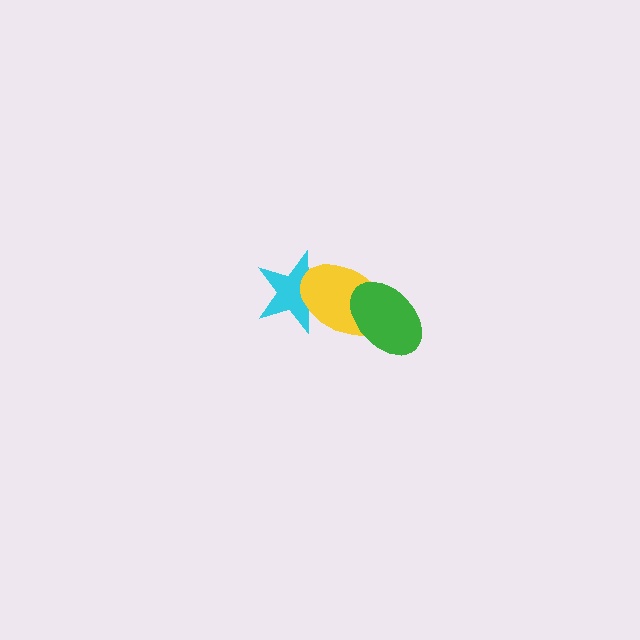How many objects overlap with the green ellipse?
1 object overlaps with the green ellipse.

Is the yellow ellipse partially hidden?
Yes, it is partially covered by another shape.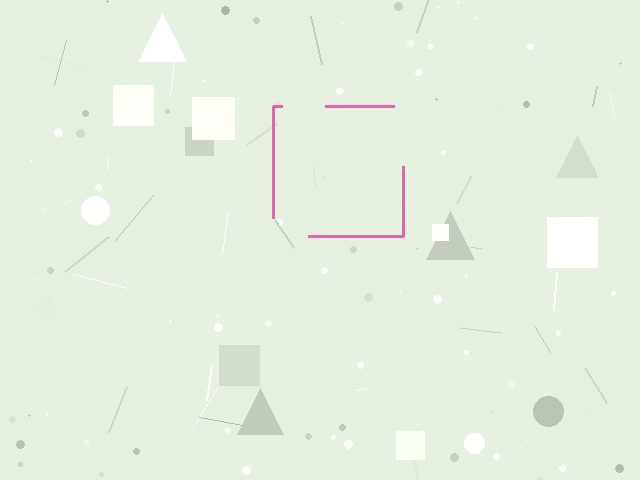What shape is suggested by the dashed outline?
The dashed outline suggests a square.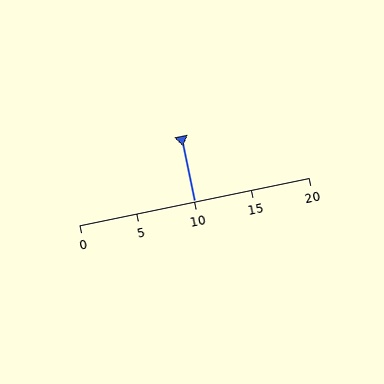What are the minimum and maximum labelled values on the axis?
The axis runs from 0 to 20.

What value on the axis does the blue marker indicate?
The marker indicates approximately 10.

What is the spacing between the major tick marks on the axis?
The major ticks are spaced 5 apart.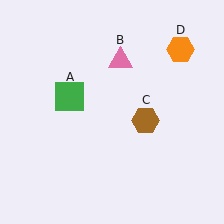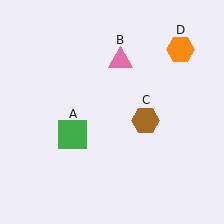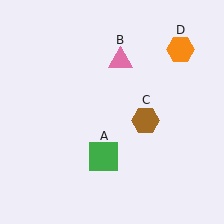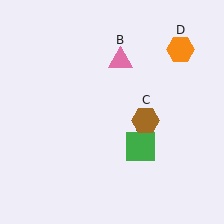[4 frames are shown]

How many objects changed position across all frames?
1 object changed position: green square (object A).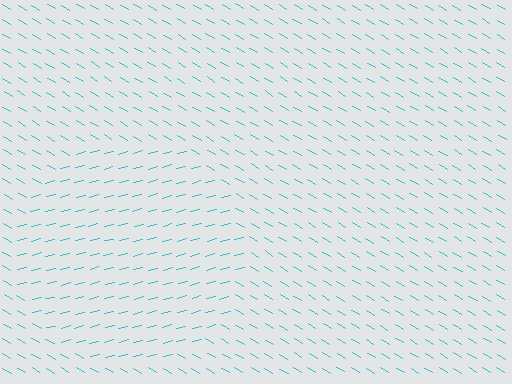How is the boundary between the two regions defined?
The boundary is defined purely by a change in line orientation (approximately 45 degrees difference). All lines are the same color and thickness.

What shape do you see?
I see a circle.